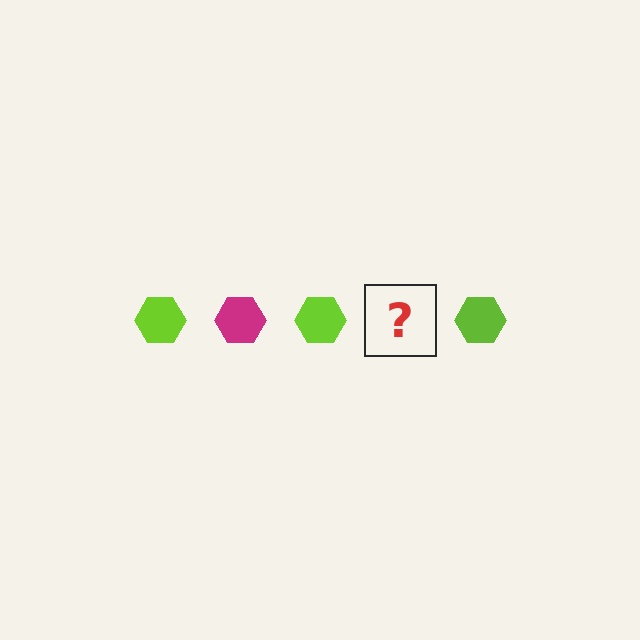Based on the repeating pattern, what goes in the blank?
The blank should be a magenta hexagon.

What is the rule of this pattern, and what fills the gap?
The rule is that the pattern cycles through lime, magenta hexagons. The gap should be filled with a magenta hexagon.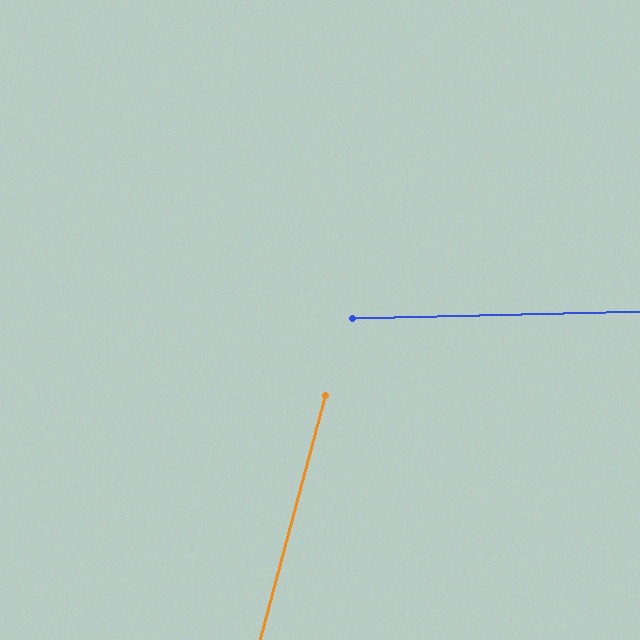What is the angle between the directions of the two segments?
Approximately 74 degrees.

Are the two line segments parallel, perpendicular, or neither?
Neither parallel nor perpendicular — they differ by about 74°.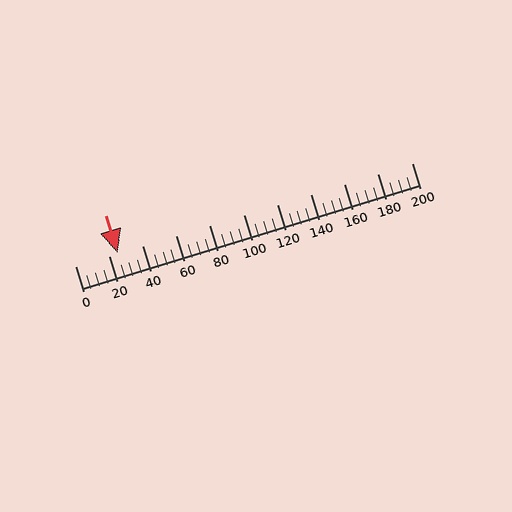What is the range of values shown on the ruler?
The ruler shows values from 0 to 200.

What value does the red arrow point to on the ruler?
The red arrow points to approximately 25.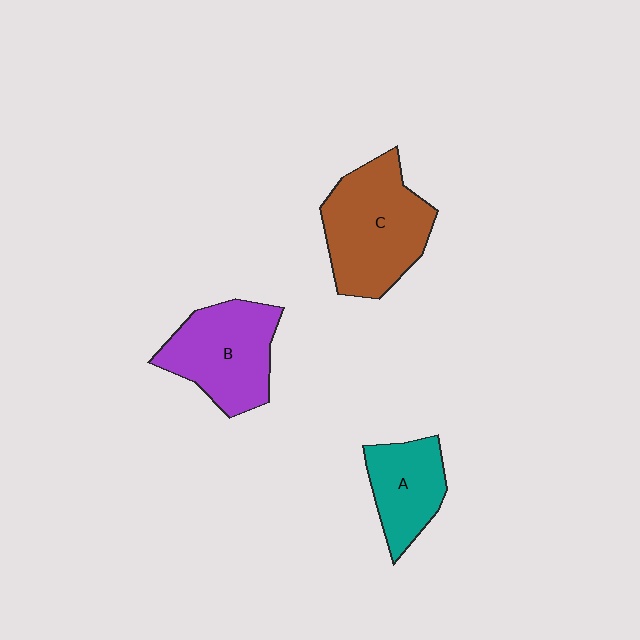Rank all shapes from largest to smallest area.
From largest to smallest: C (brown), B (purple), A (teal).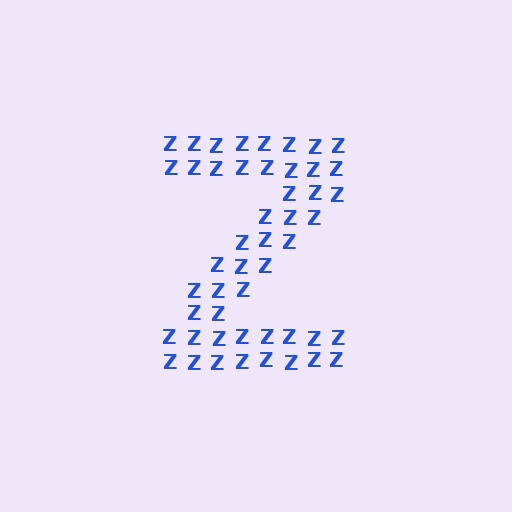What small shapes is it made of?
It is made of small letter Z's.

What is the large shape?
The large shape is the letter Z.